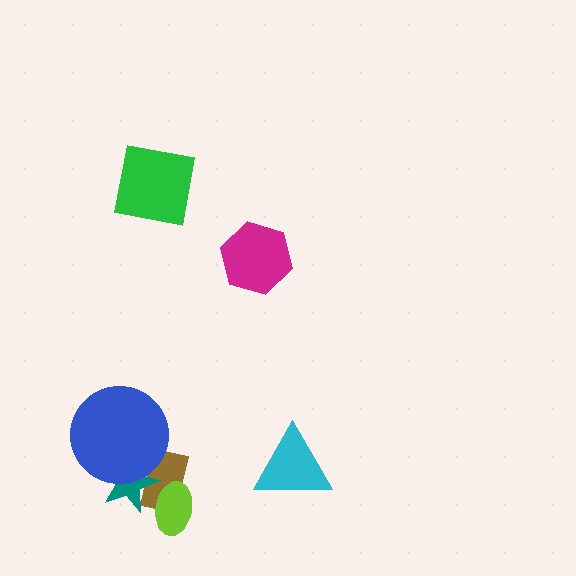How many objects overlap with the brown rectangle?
3 objects overlap with the brown rectangle.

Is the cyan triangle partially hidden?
No, no other shape covers it.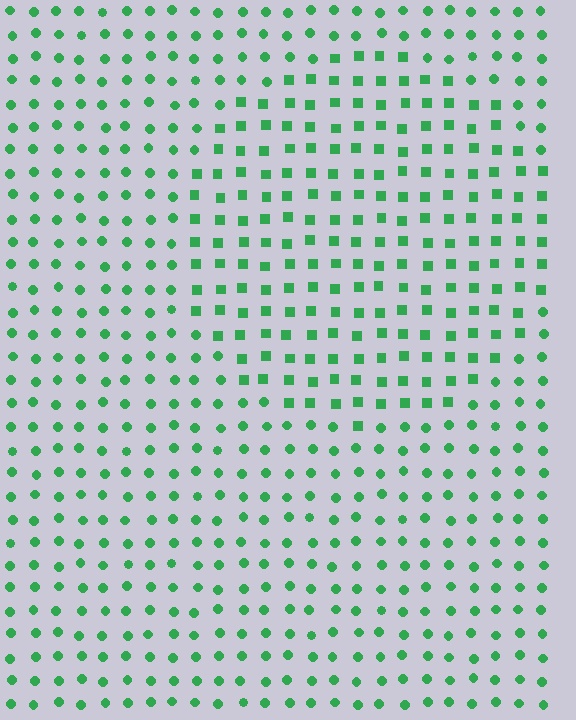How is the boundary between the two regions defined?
The boundary is defined by a change in element shape: squares inside vs. circles outside. All elements share the same color and spacing.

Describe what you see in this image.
The image is filled with small green elements arranged in a uniform grid. A circle-shaped region contains squares, while the surrounding area contains circles. The boundary is defined purely by the change in element shape.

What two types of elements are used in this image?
The image uses squares inside the circle region and circles outside it.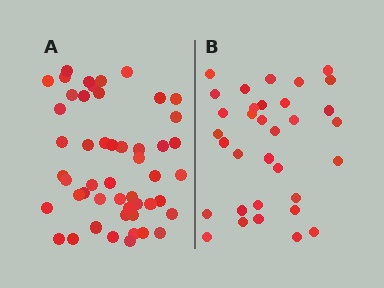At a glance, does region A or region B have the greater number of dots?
Region A (the left region) has more dots.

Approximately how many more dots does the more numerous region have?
Region A has approximately 15 more dots than region B.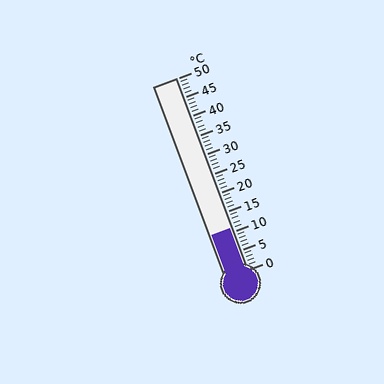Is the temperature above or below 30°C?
The temperature is below 30°C.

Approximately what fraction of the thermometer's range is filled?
The thermometer is filled to approximately 20% of its range.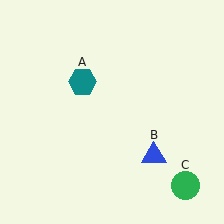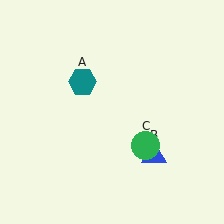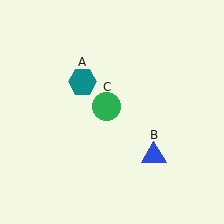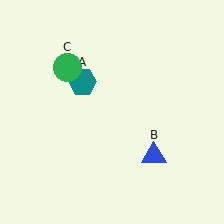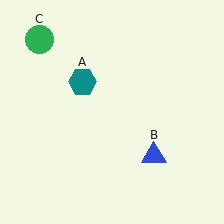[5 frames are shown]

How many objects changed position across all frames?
1 object changed position: green circle (object C).